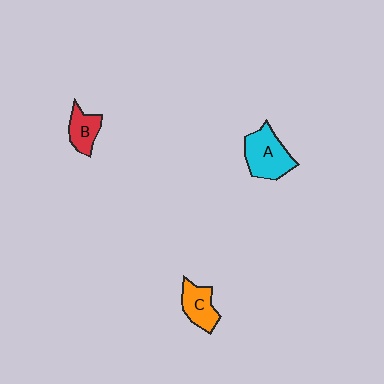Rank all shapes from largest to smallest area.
From largest to smallest: A (cyan), C (orange), B (red).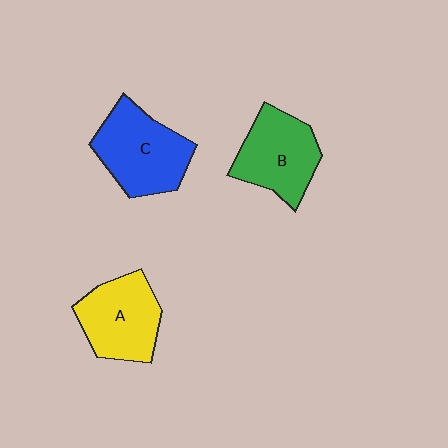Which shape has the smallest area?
Shape A (yellow).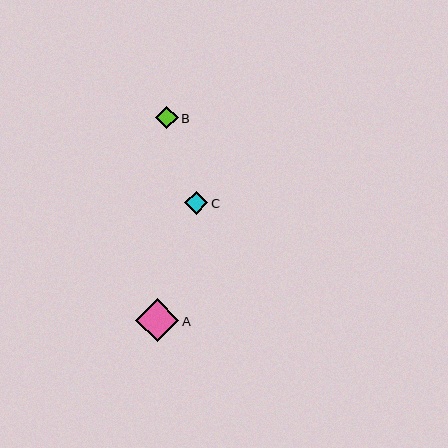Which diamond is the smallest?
Diamond B is the smallest with a size of approximately 23 pixels.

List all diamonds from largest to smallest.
From largest to smallest: A, C, B.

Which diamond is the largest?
Diamond A is the largest with a size of approximately 43 pixels.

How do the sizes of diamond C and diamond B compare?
Diamond C and diamond B are approximately the same size.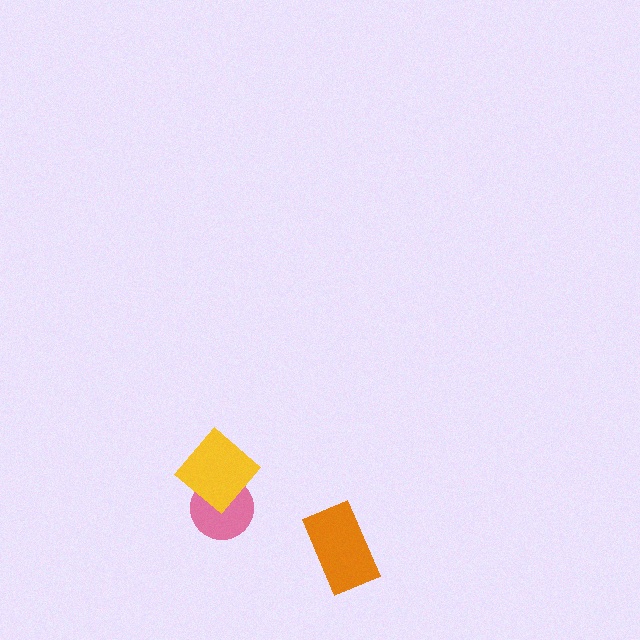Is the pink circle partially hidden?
Yes, it is partially covered by another shape.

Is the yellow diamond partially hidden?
No, no other shape covers it.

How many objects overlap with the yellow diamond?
1 object overlaps with the yellow diamond.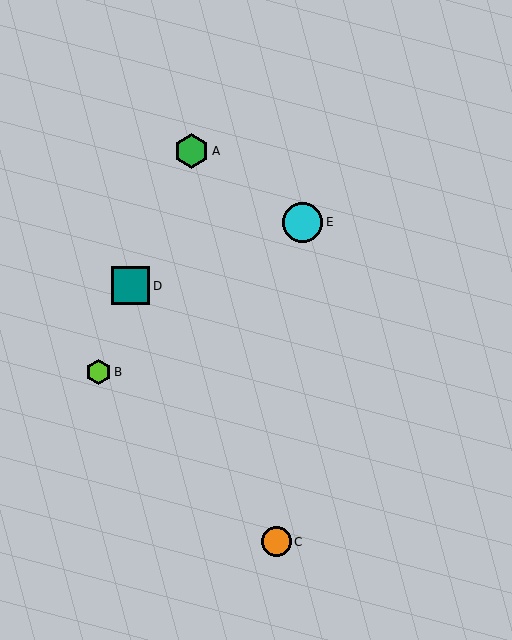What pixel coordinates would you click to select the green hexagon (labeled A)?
Click at (191, 151) to select the green hexagon A.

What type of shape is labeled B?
Shape B is a lime hexagon.